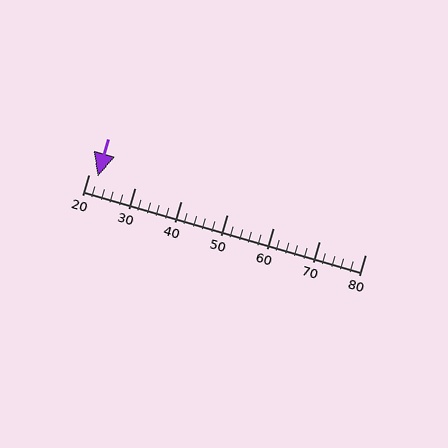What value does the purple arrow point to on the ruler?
The purple arrow points to approximately 22.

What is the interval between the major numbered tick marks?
The major tick marks are spaced 10 units apart.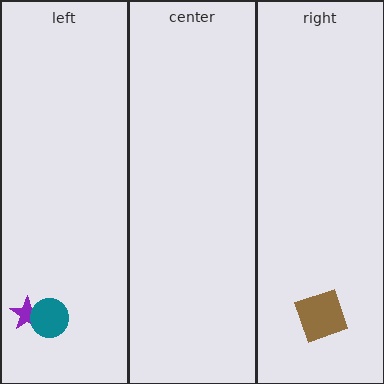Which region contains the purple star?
The left region.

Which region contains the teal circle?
The left region.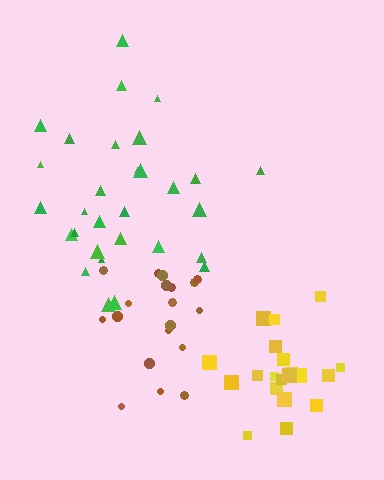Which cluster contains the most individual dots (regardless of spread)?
Green (30).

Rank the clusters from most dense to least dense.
yellow, brown, green.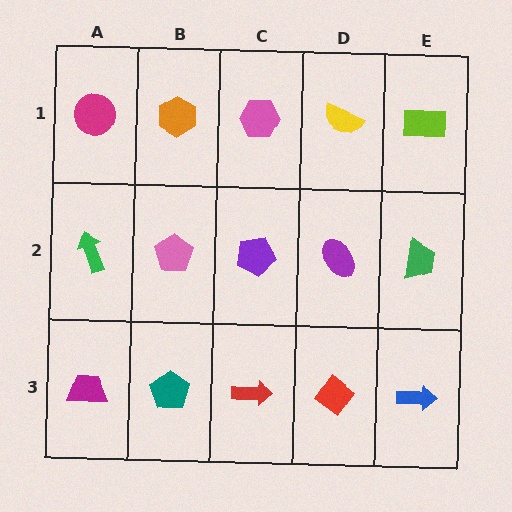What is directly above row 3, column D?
A purple ellipse.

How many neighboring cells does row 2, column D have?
4.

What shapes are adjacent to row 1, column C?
A purple pentagon (row 2, column C), an orange hexagon (row 1, column B), a yellow semicircle (row 1, column D).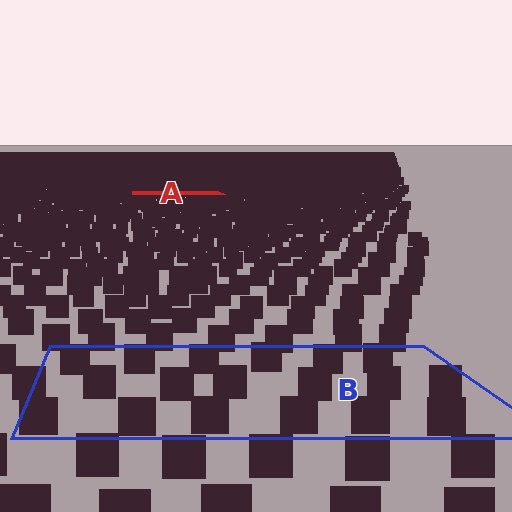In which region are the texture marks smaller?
The texture marks are smaller in region A, because it is farther away.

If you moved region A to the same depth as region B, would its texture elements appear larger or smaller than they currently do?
They would appear larger. At a closer depth, the same texture elements are projected at a bigger on-screen size.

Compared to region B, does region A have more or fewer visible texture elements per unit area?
Region A has more texture elements per unit area — they are packed more densely because it is farther away.